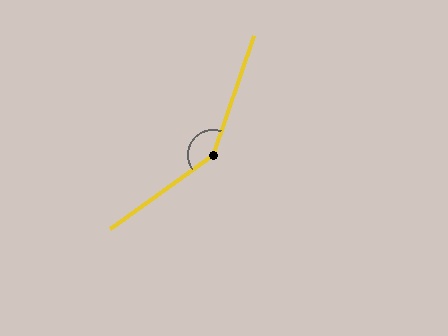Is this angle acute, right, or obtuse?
It is obtuse.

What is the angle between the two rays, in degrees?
Approximately 145 degrees.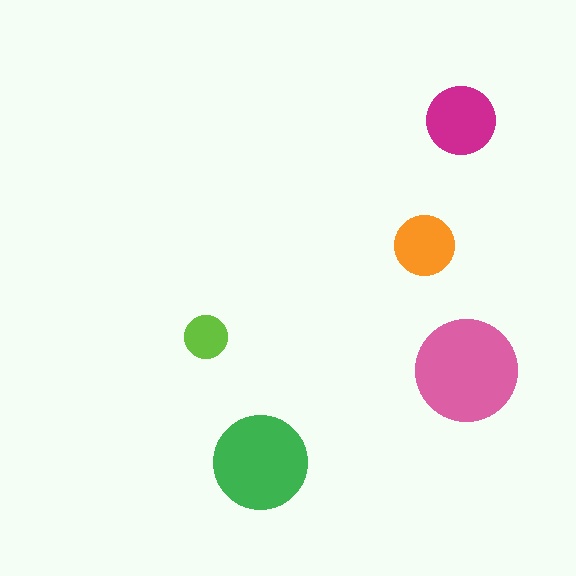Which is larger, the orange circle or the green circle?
The green one.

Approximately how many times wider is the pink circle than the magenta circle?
About 1.5 times wider.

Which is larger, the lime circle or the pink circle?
The pink one.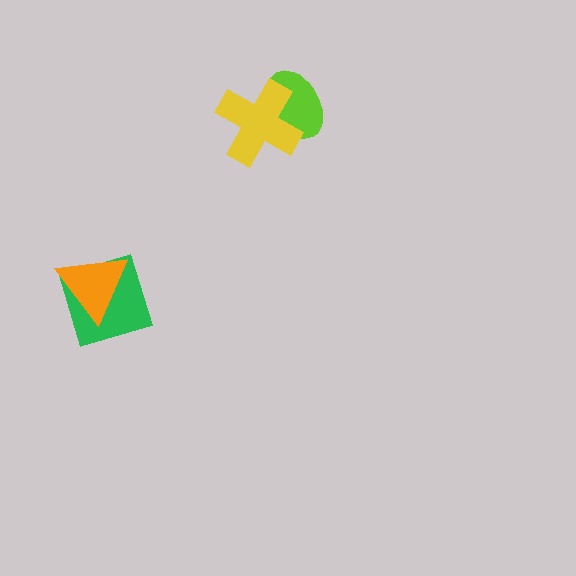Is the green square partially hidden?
Yes, it is partially covered by another shape.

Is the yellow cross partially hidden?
No, no other shape covers it.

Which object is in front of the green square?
The orange triangle is in front of the green square.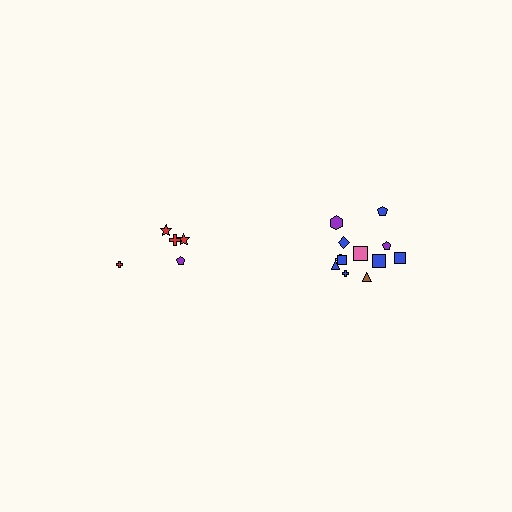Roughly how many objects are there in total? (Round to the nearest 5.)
Roughly 15 objects in total.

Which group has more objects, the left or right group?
The right group.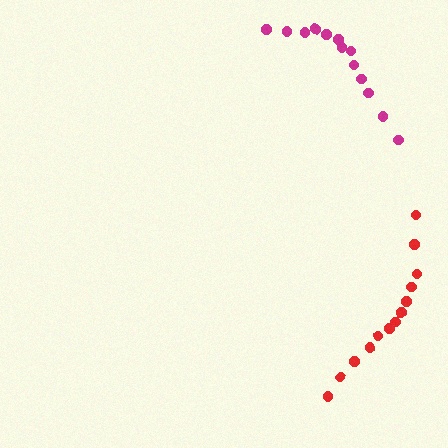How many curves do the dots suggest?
There are 2 distinct paths.